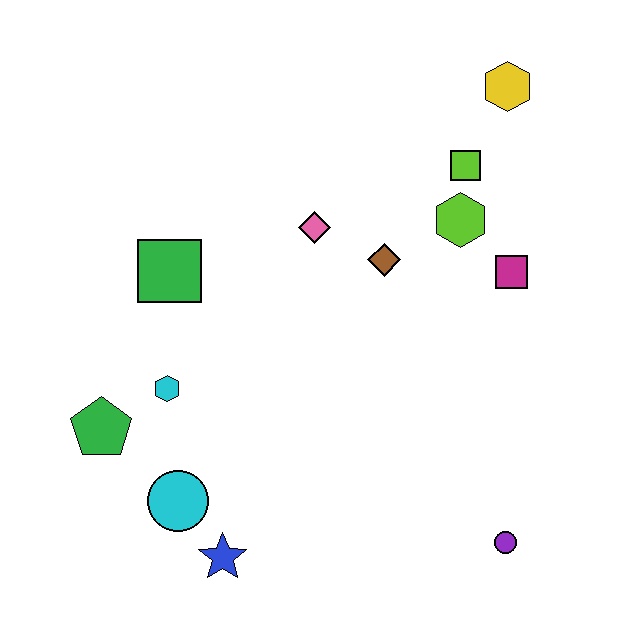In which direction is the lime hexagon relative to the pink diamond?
The lime hexagon is to the right of the pink diamond.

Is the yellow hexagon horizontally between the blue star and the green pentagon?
No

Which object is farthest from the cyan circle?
The yellow hexagon is farthest from the cyan circle.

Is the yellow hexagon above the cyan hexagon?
Yes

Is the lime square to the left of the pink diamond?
No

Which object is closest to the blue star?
The cyan circle is closest to the blue star.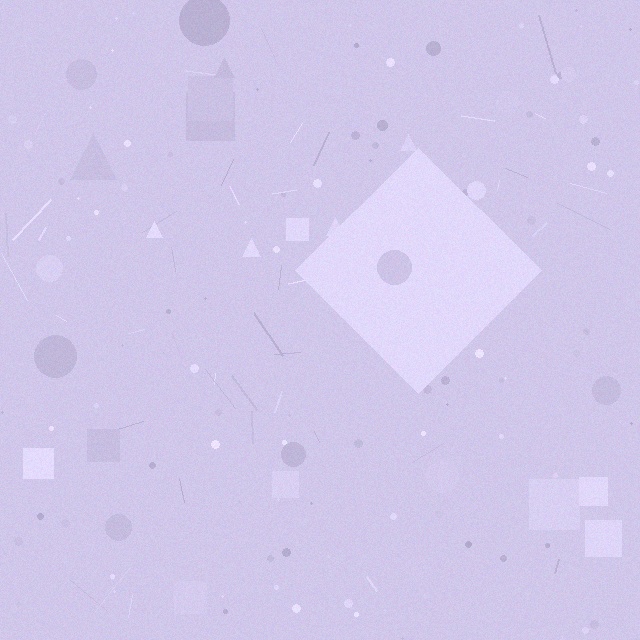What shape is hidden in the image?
A diamond is hidden in the image.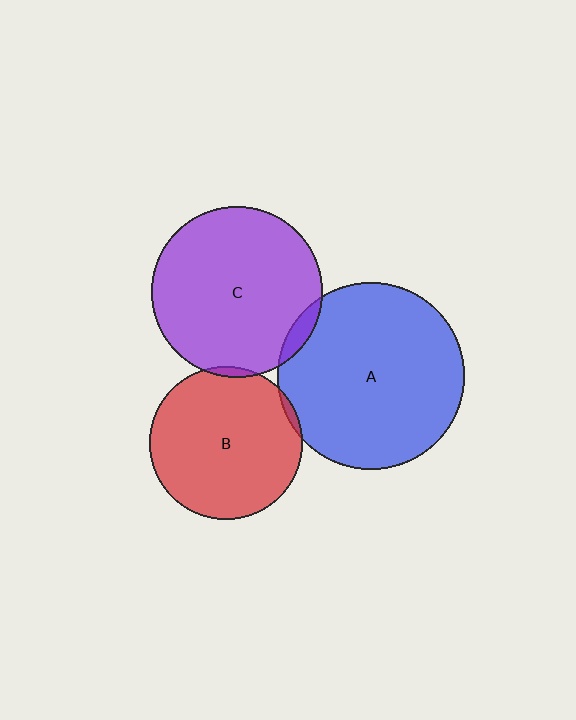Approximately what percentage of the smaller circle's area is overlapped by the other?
Approximately 5%.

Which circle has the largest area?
Circle A (blue).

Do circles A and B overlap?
Yes.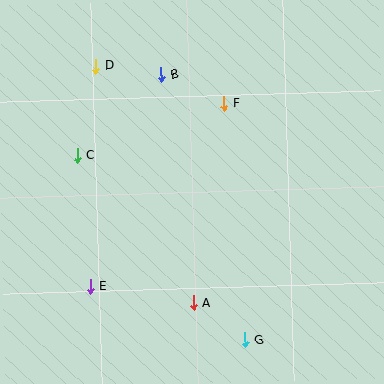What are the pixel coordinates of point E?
Point E is at (90, 286).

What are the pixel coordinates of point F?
Point F is at (224, 103).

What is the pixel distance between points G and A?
The distance between G and A is 64 pixels.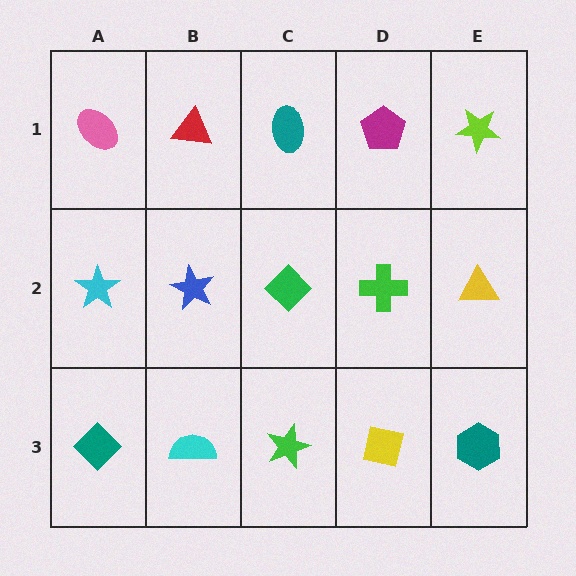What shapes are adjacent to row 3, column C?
A green diamond (row 2, column C), a cyan semicircle (row 3, column B), a yellow square (row 3, column D).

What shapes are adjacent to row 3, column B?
A blue star (row 2, column B), a teal diamond (row 3, column A), a green star (row 3, column C).